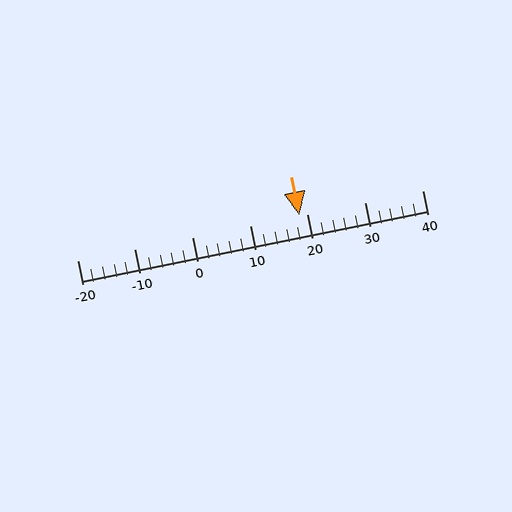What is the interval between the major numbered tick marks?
The major tick marks are spaced 10 units apart.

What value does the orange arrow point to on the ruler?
The orange arrow points to approximately 19.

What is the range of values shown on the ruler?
The ruler shows values from -20 to 40.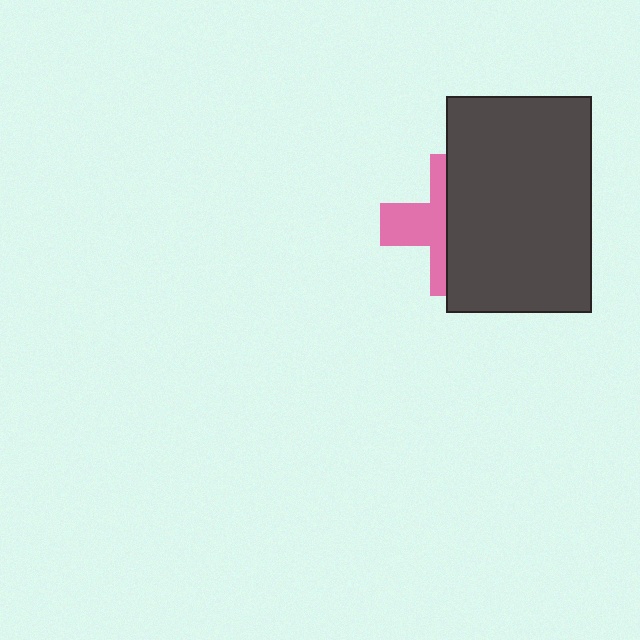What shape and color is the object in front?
The object in front is a dark gray rectangle.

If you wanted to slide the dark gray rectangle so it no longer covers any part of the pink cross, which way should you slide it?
Slide it right — that is the most direct way to separate the two shapes.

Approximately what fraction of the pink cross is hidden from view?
Roughly 58% of the pink cross is hidden behind the dark gray rectangle.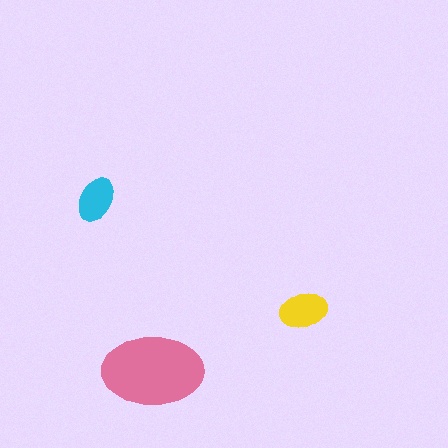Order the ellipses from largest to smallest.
the pink one, the yellow one, the cyan one.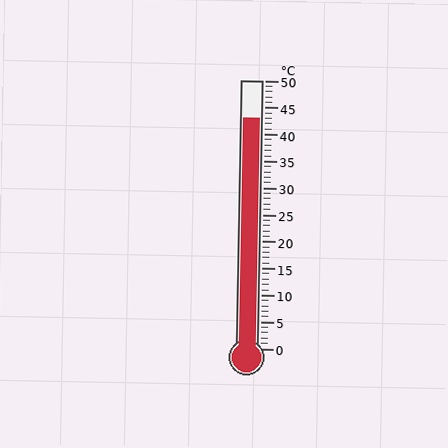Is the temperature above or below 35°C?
The temperature is above 35°C.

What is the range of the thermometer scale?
The thermometer scale ranges from 0°C to 50°C.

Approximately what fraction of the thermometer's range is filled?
The thermometer is filled to approximately 85% of its range.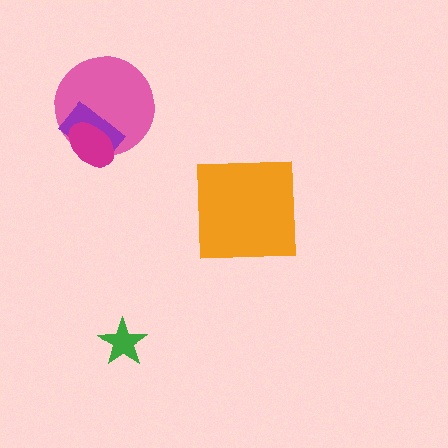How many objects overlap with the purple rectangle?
2 objects overlap with the purple rectangle.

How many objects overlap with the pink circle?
2 objects overlap with the pink circle.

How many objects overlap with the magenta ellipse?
2 objects overlap with the magenta ellipse.